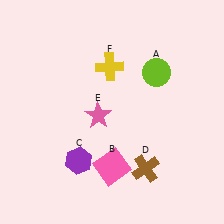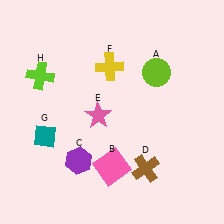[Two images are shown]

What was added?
A teal diamond (G), a lime cross (H) were added in Image 2.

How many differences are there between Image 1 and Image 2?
There are 2 differences between the two images.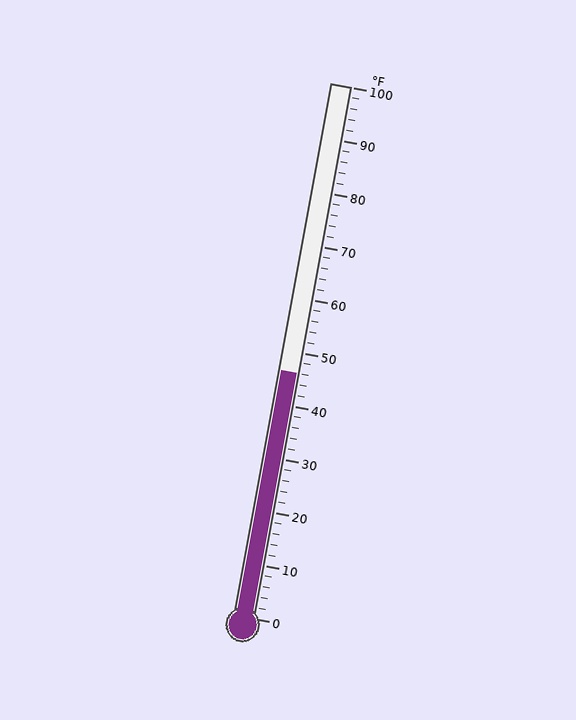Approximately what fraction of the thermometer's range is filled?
The thermometer is filled to approximately 45% of its range.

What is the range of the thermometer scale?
The thermometer scale ranges from 0°F to 100°F.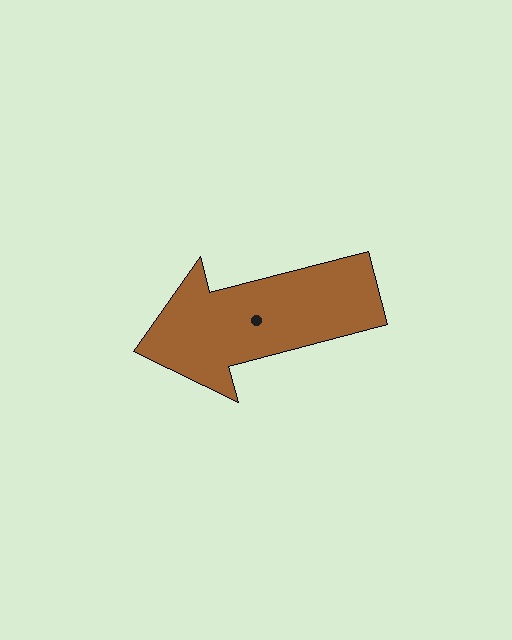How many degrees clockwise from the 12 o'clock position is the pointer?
Approximately 255 degrees.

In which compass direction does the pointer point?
West.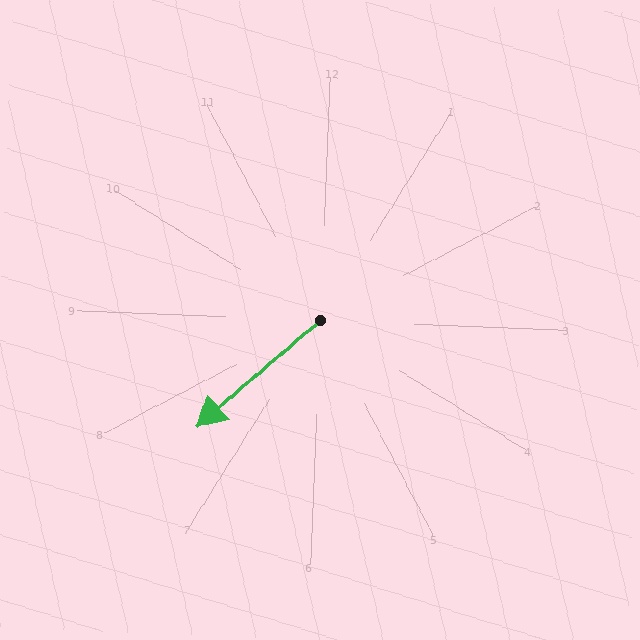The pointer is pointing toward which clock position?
Roughly 8 o'clock.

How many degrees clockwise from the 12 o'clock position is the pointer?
Approximately 227 degrees.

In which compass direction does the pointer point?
Southwest.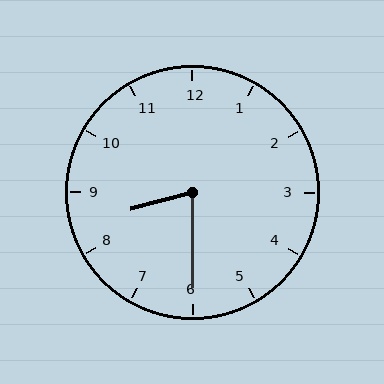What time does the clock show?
8:30.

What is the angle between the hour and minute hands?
Approximately 75 degrees.